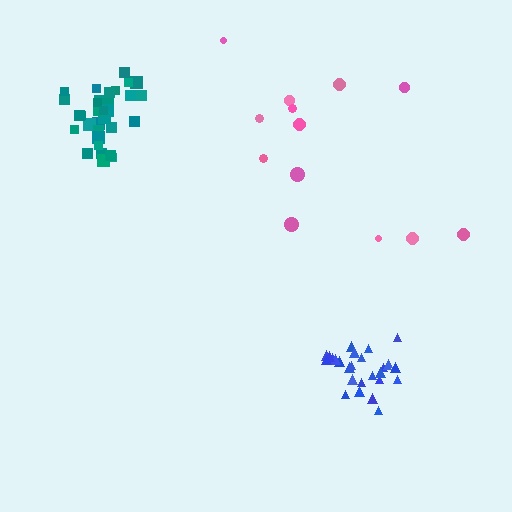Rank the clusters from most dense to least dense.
blue, teal, pink.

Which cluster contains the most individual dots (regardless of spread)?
Teal (32).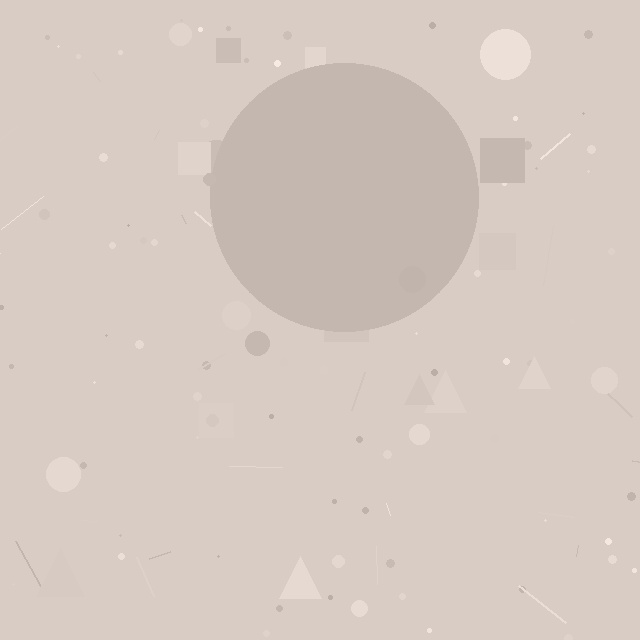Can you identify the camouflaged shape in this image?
The camouflaged shape is a circle.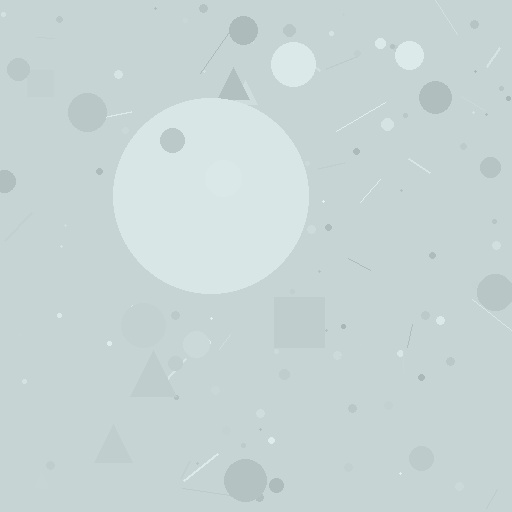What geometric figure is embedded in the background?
A circle is embedded in the background.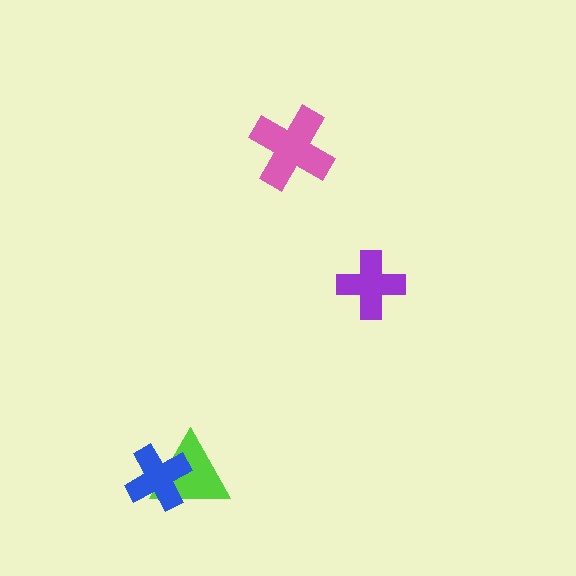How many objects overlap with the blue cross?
1 object overlaps with the blue cross.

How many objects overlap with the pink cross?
0 objects overlap with the pink cross.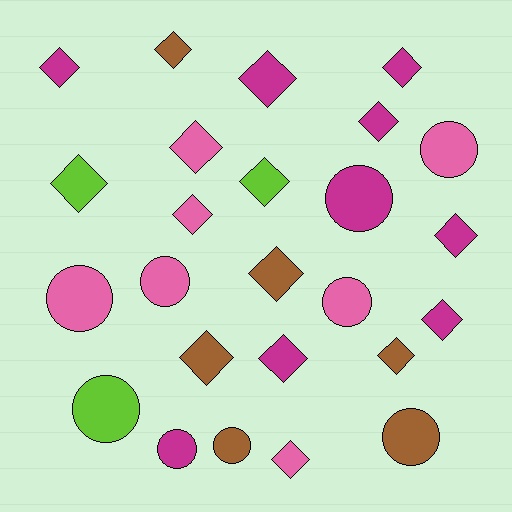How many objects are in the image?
There are 25 objects.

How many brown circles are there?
There are 2 brown circles.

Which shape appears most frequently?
Diamond, with 16 objects.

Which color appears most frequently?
Magenta, with 9 objects.